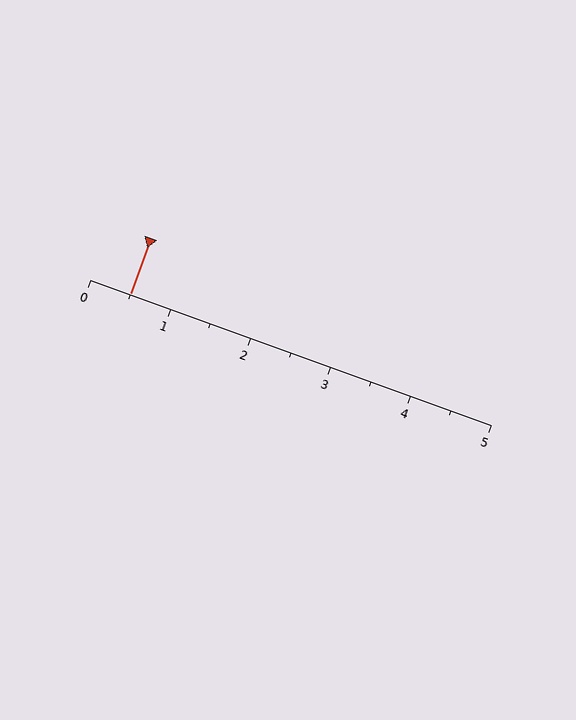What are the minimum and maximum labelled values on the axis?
The axis runs from 0 to 5.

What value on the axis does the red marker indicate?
The marker indicates approximately 0.5.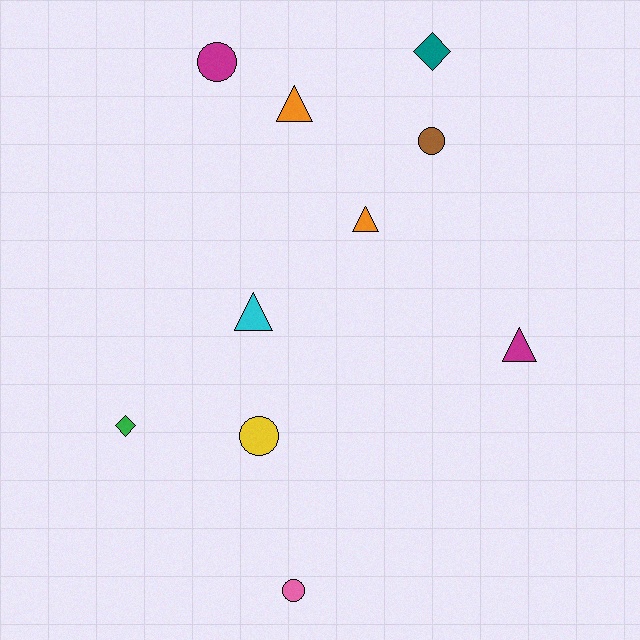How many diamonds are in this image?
There are 2 diamonds.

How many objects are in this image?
There are 10 objects.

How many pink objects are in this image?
There is 1 pink object.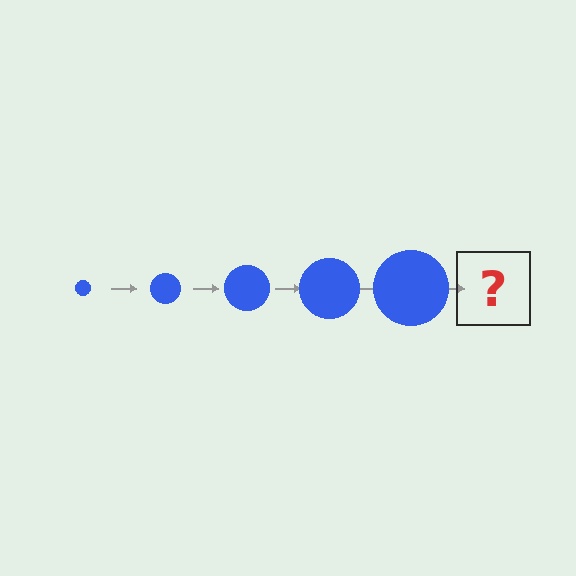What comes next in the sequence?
The next element should be a blue circle, larger than the previous one.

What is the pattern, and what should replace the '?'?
The pattern is that the circle gets progressively larger each step. The '?' should be a blue circle, larger than the previous one.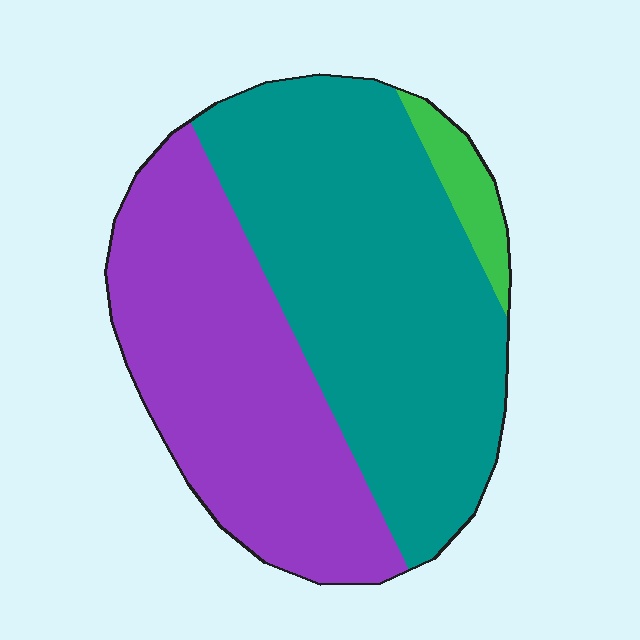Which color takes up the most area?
Teal, at roughly 55%.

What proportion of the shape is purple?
Purple covers 42% of the shape.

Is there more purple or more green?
Purple.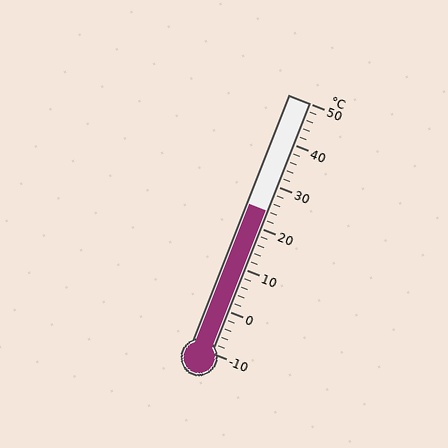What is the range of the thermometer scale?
The thermometer scale ranges from -10°C to 50°C.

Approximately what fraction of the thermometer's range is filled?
The thermometer is filled to approximately 55% of its range.